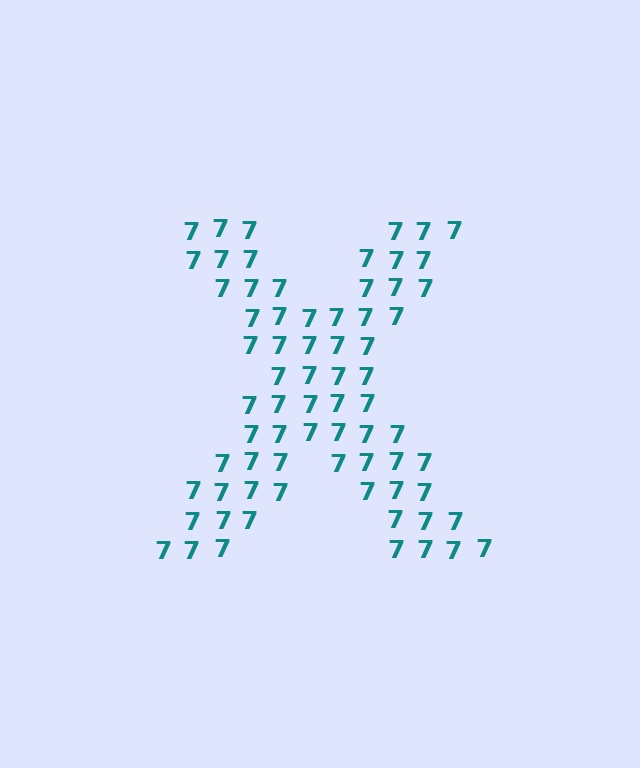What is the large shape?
The large shape is the letter X.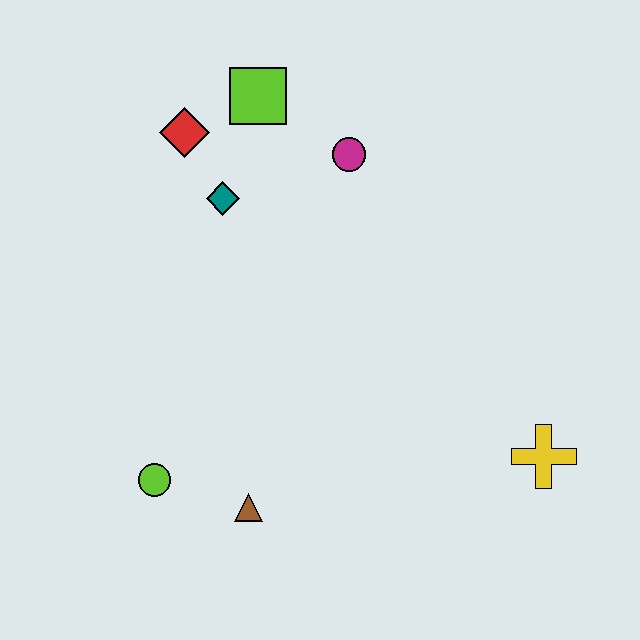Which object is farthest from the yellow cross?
The red diamond is farthest from the yellow cross.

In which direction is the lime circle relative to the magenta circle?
The lime circle is below the magenta circle.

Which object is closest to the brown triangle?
The lime circle is closest to the brown triangle.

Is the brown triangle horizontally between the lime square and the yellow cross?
No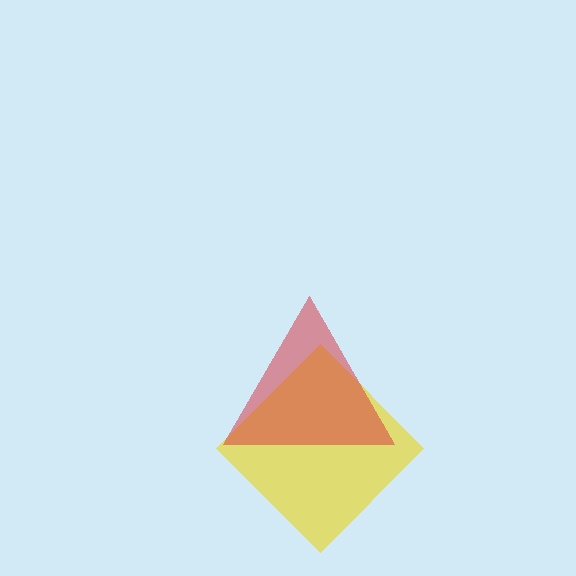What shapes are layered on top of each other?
The layered shapes are: a yellow diamond, a red triangle.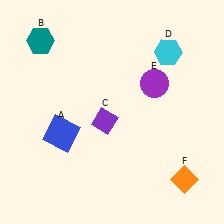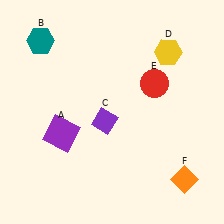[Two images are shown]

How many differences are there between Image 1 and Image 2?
There are 3 differences between the two images.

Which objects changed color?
A changed from blue to purple. D changed from cyan to yellow. E changed from purple to red.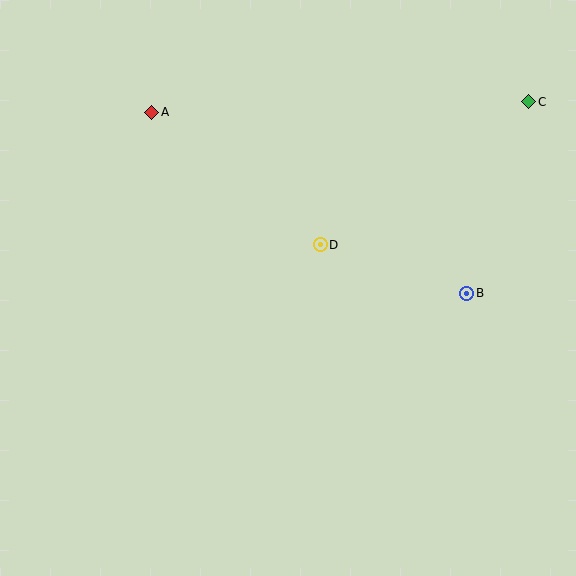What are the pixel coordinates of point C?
Point C is at (529, 102).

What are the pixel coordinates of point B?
Point B is at (467, 293).